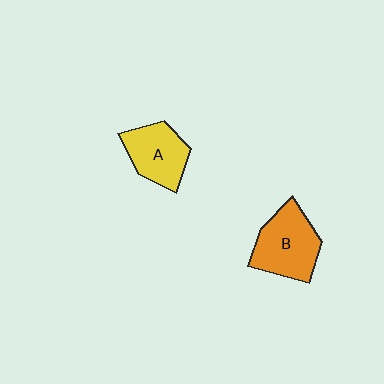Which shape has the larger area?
Shape B (orange).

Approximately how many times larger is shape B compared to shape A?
Approximately 1.2 times.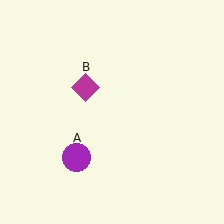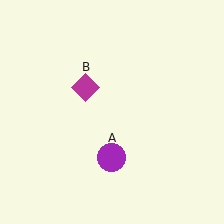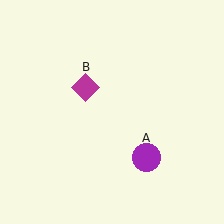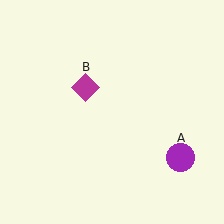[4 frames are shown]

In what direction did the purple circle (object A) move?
The purple circle (object A) moved right.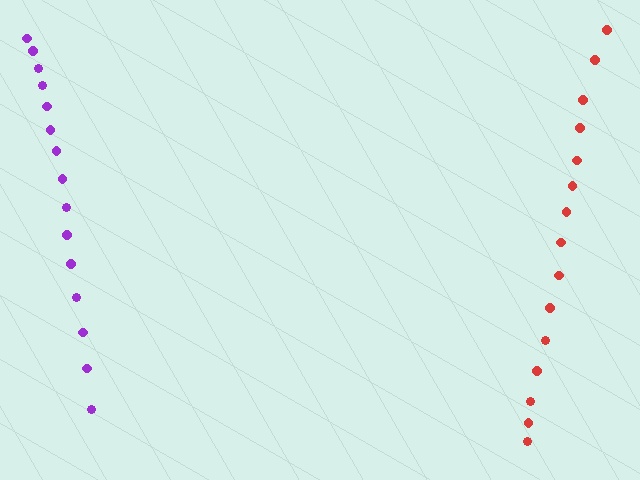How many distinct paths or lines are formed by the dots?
There are 2 distinct paths.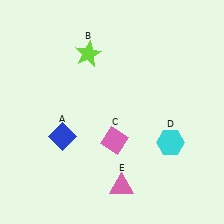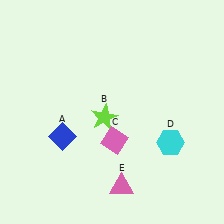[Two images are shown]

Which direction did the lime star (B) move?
The lime star (B) moved down.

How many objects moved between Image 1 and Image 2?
1 object moved between the two images.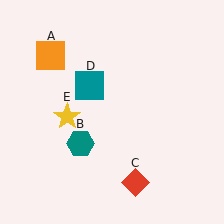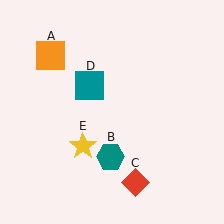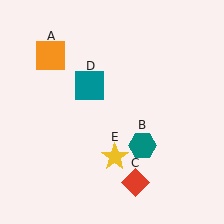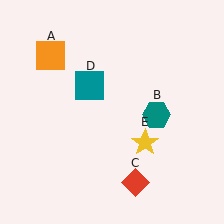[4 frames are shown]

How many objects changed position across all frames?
2 objects changed position: teal hexagon (object B), yellow star (object E).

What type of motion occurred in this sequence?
The teal hexagon (object B), yellow star (object E) rotated counterclockwise around the center of the scene.